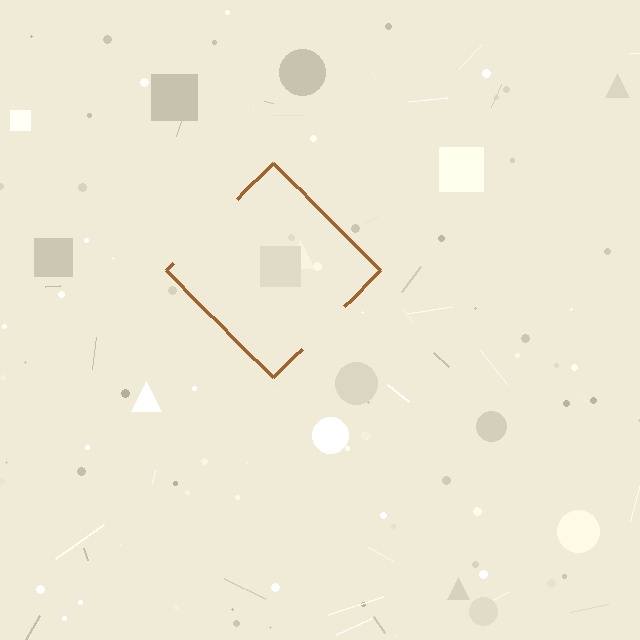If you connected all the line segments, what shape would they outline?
They would outline a diamond.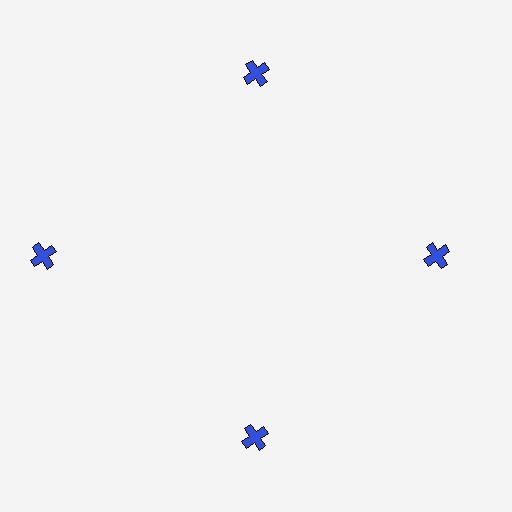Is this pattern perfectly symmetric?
No. The 4 blue crosses are arranged in a ring, but one element near the 9 o'clock position is pushed outward from the center, breaking the 4-fold rotational symmetry.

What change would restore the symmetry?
The symmetry would be restored by moving it inward, back onto the ring so that all 4 crosses sit at equal angles and equal distance from the center.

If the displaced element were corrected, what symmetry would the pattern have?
It would have 4-fold rotational symmetry — the pattern would map onto itself every 90 degrees.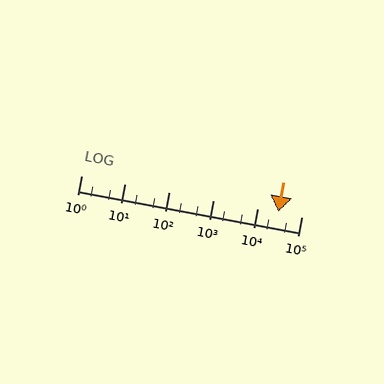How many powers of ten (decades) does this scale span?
The scale spans 5 decades, from 1 to 100000.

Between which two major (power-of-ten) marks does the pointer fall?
The pointer is between 10000 and 100000.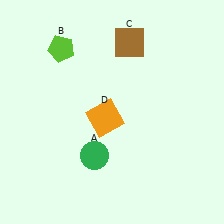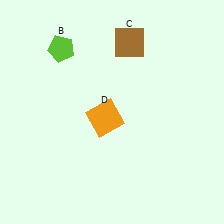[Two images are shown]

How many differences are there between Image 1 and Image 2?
There is 1 difference between the two images.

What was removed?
The green circle (A) was removed in Image 2.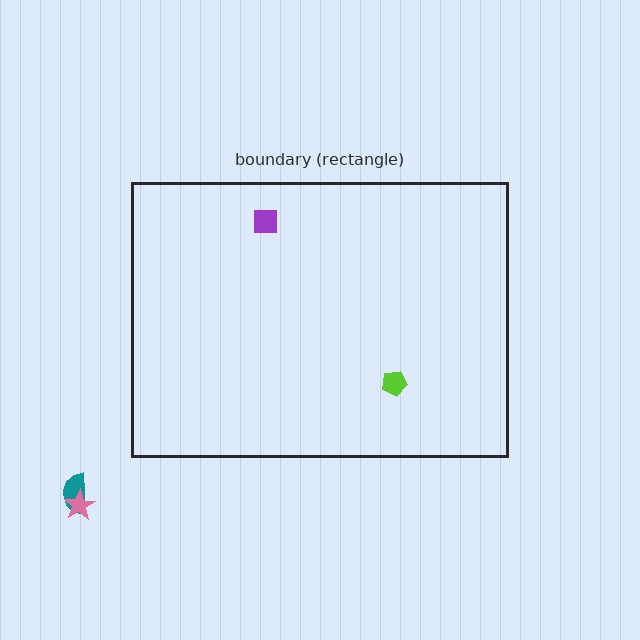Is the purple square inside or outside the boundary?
Inside.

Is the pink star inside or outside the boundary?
Outside.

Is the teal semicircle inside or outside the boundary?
Outside.